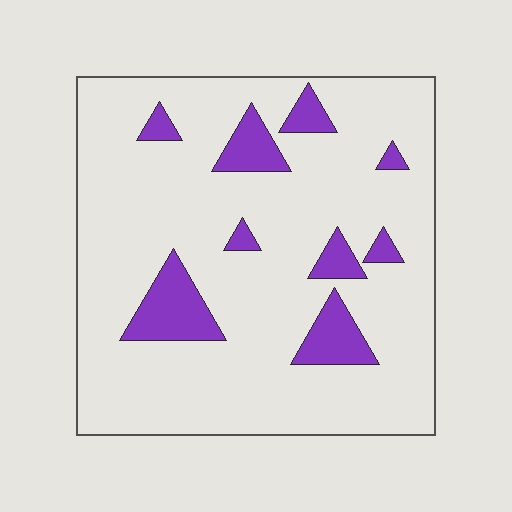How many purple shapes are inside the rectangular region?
9.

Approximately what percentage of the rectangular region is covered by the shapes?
Approximately 15%.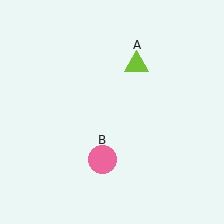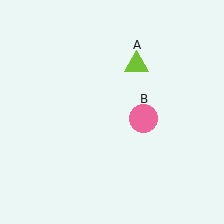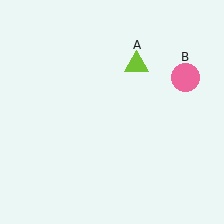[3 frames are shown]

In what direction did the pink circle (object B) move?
The pink circle (object B) moved up and to the right.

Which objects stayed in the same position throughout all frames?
Lime triangle (object A) remained stationary.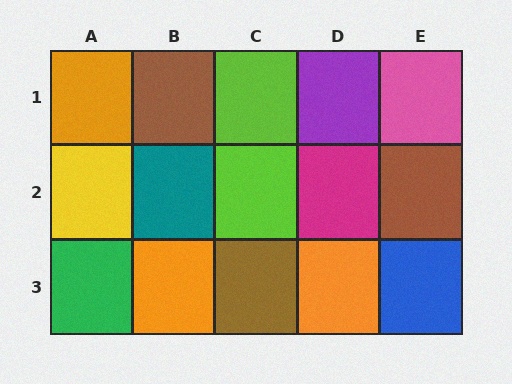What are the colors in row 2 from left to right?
Yellow, teal, lime, magenta, brown.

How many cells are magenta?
1 cell is magenta.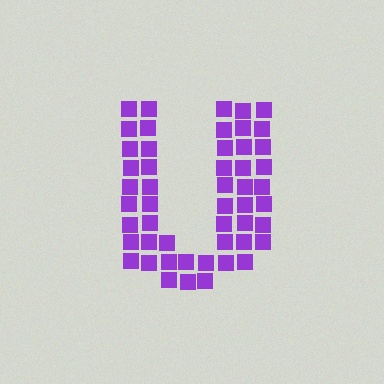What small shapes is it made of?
It is made of small squares.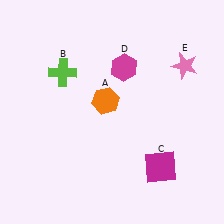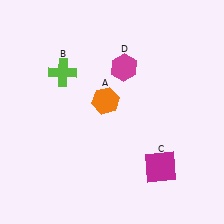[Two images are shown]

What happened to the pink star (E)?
The pink star (E) was removed in Image 2. It was in the top-right area of Image 1.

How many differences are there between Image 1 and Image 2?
There is 1 difference between the two images.